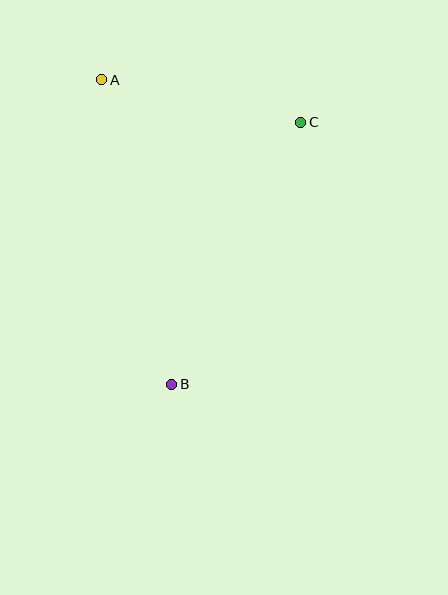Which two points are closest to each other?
Points A and C are closest to each other.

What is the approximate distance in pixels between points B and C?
The distance between B and C is approximately 292 pixels.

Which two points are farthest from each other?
Points A and B are farthest from each other.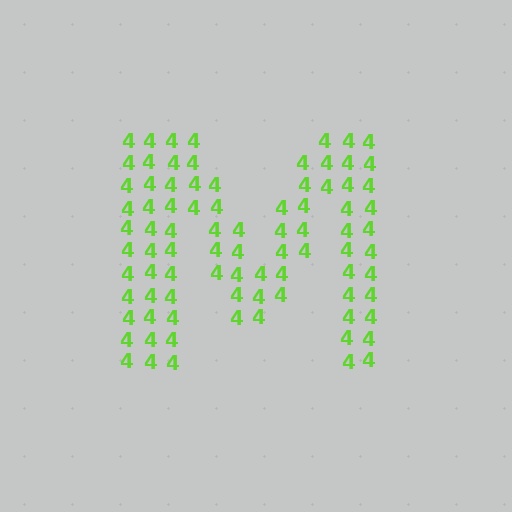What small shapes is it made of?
It is made of small digit 4's.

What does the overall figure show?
The overall figure shows the letter M.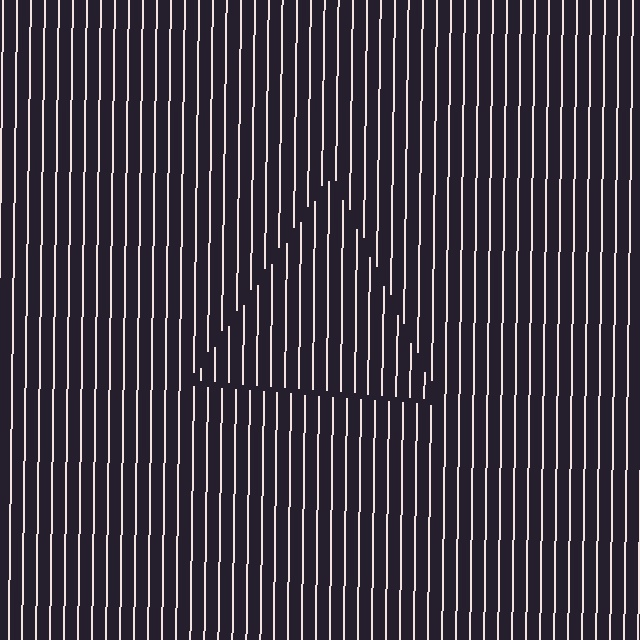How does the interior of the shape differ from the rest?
The interior of the shape contains the same grating, shifted by half a period — the contour is defined by the phase discontinuity where line-ends from the inner and outer gratings abut.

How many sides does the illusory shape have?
3 sides — the line-ends trace a triangle.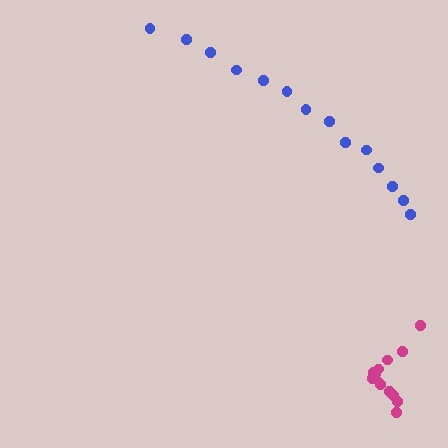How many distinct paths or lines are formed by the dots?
There are 2 distinct paths.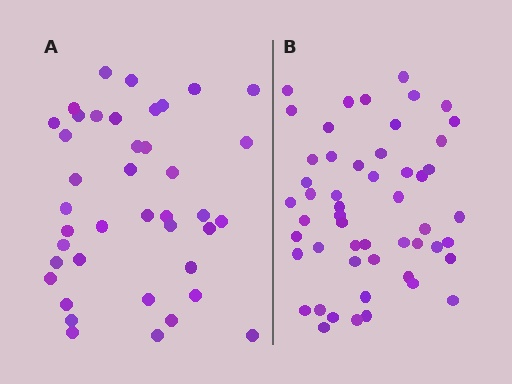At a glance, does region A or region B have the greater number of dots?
Region B (the right region) has more dots.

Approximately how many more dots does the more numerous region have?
Region B has roughly 12 or so more dots than region A.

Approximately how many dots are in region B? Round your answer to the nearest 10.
About 50 dots. (The exact count is 52, which rounds to 50.)